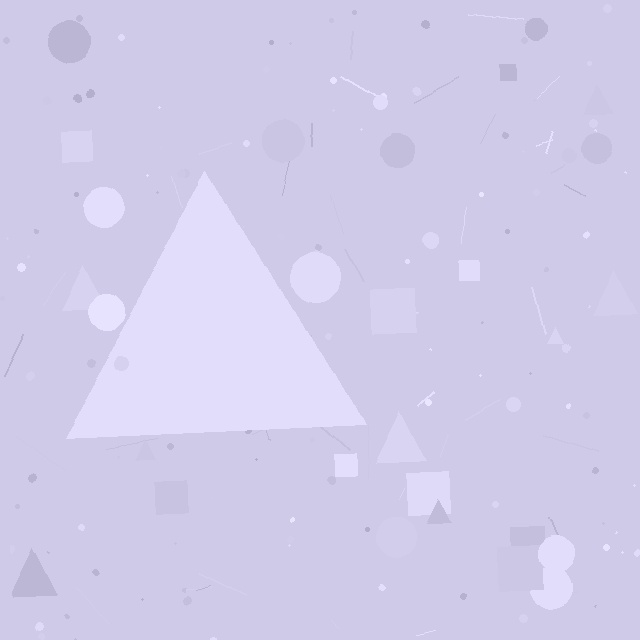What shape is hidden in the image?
A triangle is hidden in the image.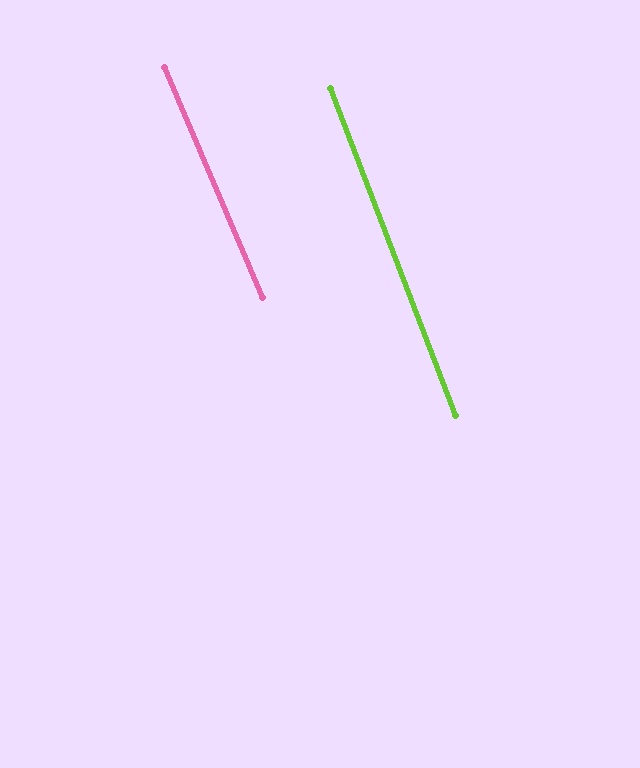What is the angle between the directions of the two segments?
Approximately 2 degrees.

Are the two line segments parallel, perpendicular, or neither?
Parallel — their directions differ by only 1.9°.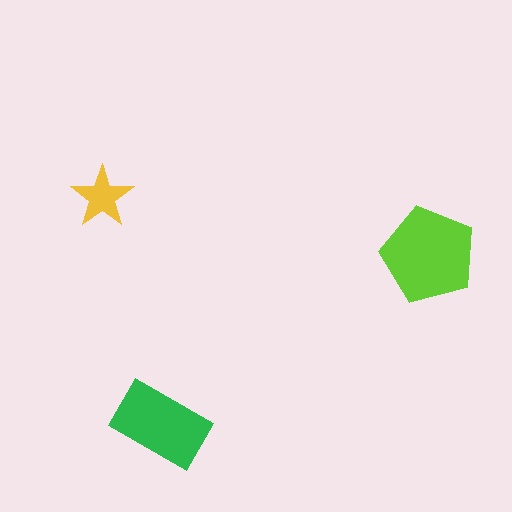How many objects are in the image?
There are 3 objects in the image.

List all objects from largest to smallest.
The lime pentagon, the green rectangle, the yellow star.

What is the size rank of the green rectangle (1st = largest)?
2nd.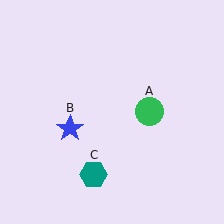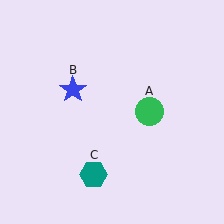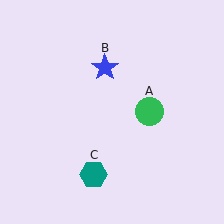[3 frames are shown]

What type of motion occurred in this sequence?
The blue star (object B) rotated clockwise around the center of the scene.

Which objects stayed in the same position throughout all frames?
Green circle (object A) and teal hexagon (object C) remained stationary.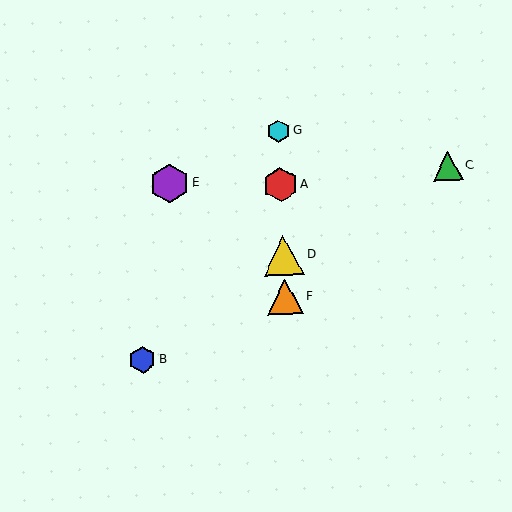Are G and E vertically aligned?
No, G is at x≈278 and E is at x≈170.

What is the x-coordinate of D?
Object D is at x≈283.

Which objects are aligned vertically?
Objects A, D, F, G are aligned vertically.